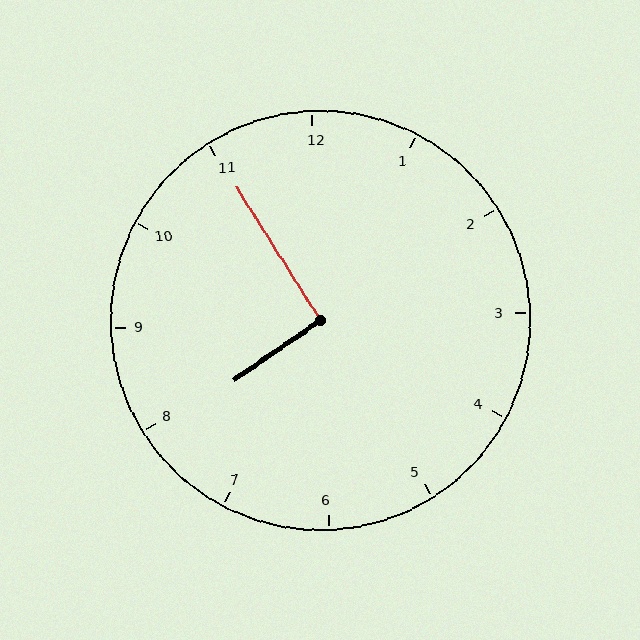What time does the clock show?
7:55.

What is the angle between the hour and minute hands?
Approximately 92 degrees.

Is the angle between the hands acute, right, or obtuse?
It is right.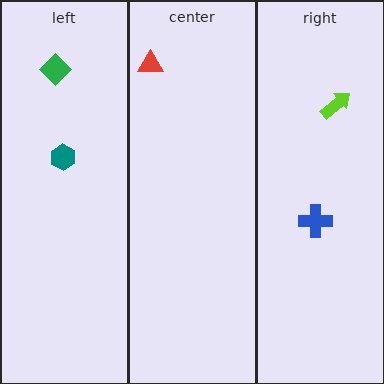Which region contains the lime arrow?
The right region.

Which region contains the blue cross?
The right region.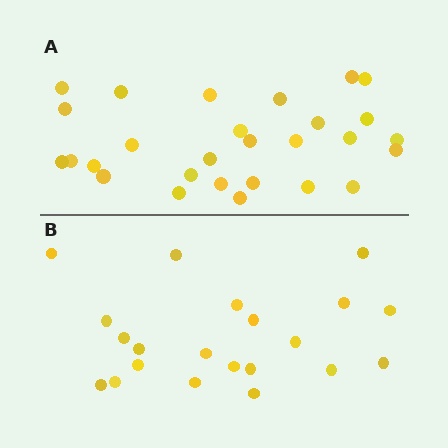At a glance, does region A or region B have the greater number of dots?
Region A (the top region) has more dots.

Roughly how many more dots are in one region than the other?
Region A has roughly 8 or so more dots than region B.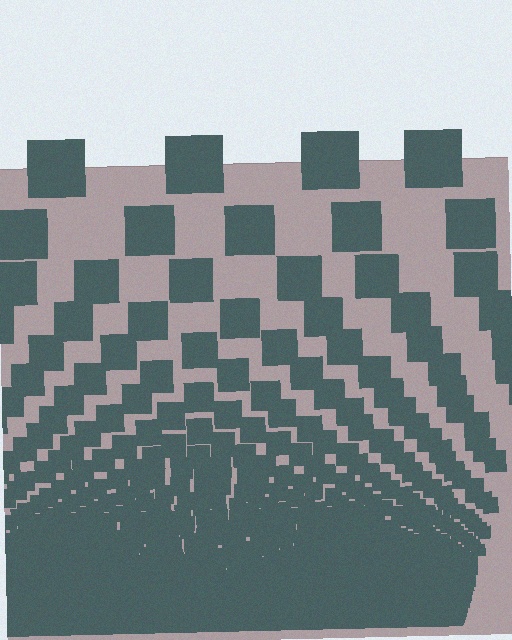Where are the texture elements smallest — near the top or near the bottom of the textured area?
Near the bottom.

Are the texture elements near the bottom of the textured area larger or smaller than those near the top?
Smaller. The gradient is inverted — elements near the bottom are smaller and denser.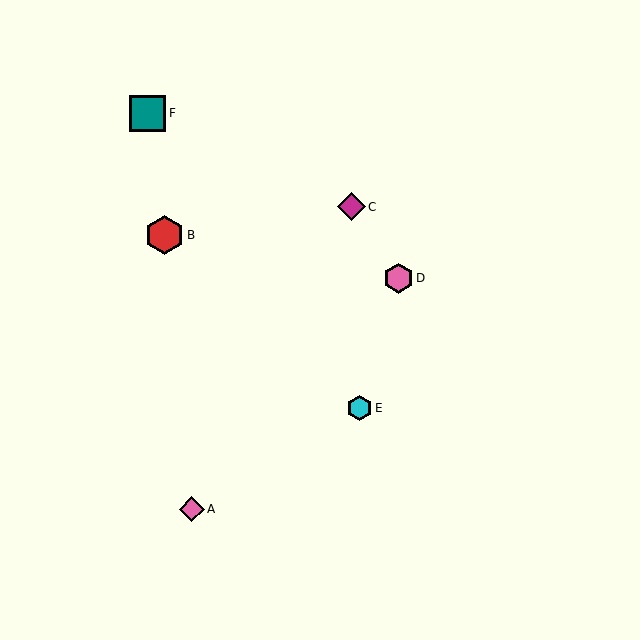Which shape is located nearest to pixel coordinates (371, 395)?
The cyan hexagon (labeled E) at (359, 408) is nearest to that location.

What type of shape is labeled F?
Shape F is a teal square.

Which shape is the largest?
The red hexagon (labeled B) is the largest.